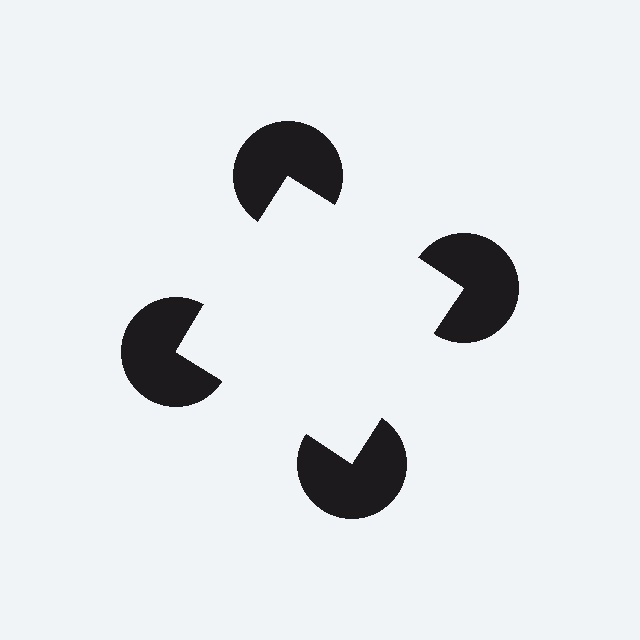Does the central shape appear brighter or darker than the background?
It typically appears slightly brighter than the background, even though no actual brightness change is drawn.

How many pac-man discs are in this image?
There are 4 — one at each vertex of the illusory square.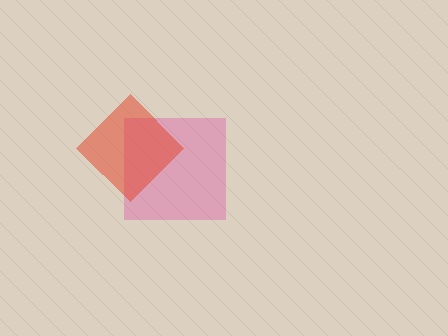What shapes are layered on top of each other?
The layered shapes are: a pink square, a red diamond.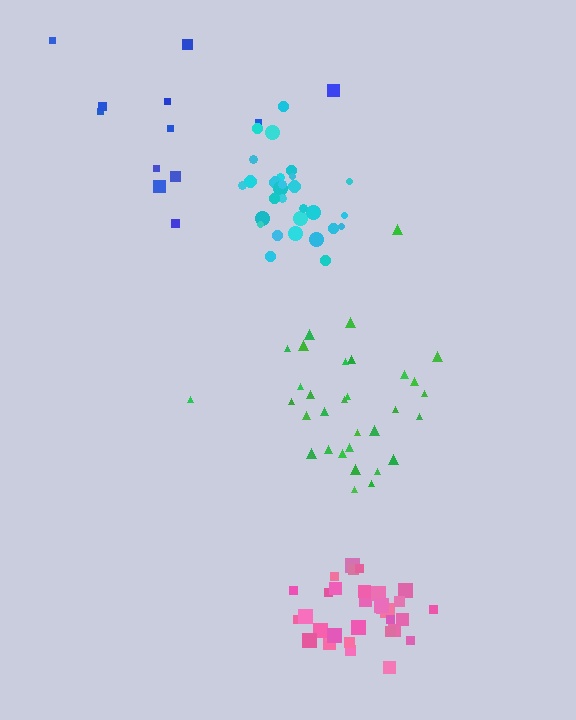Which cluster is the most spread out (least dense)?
Blue.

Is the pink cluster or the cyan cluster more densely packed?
Pink.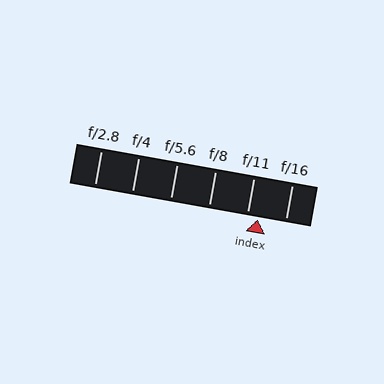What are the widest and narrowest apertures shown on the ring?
The widest aperture shown is f/2.8 and the narrowest is f/16.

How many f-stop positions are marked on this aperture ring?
There are 6 f-stop positions marked.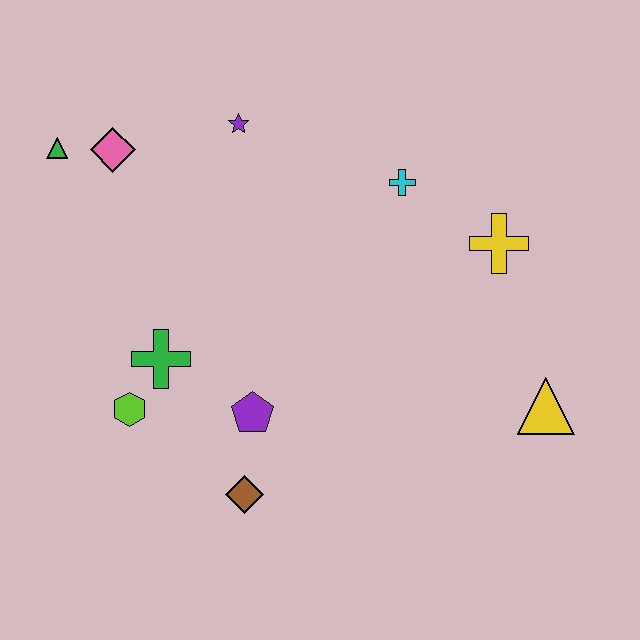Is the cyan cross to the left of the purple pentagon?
No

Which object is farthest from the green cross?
The yellow triangle is farthest from the green cross.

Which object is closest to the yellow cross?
The cyan cross is closest to the yellow cross.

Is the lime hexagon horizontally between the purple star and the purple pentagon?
No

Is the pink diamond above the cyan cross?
Yes